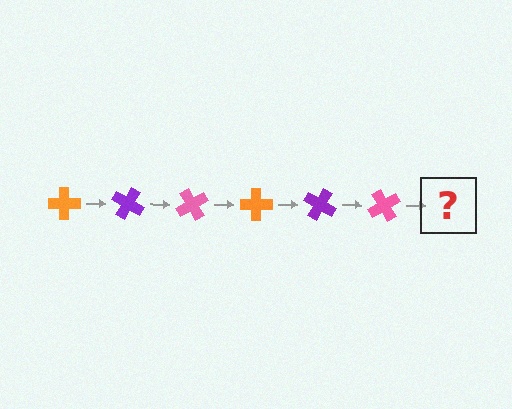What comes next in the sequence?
The next element should be an orange cross, rotated 180 degrees from the start.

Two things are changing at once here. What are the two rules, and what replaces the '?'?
The two rules are that it rotates 30 degrees each step and the color cycles through orange, purple, and pink. The '?' should be an orange cross, rotated 180 degrees from the start.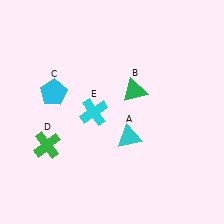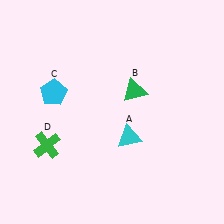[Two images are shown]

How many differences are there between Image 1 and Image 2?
There is 1 difference between the two images.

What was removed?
The cyan cross (E) was removed in Image 2.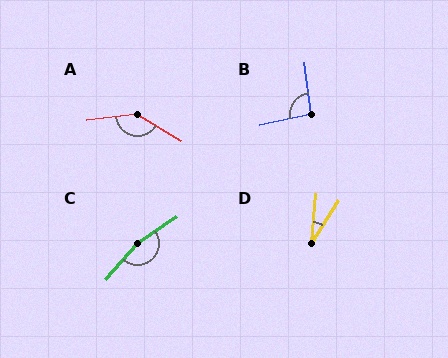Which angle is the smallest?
D, at approximately 28 degrees.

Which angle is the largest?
C, at approximately 166 degrees.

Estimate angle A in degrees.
Approximately 141 degrees.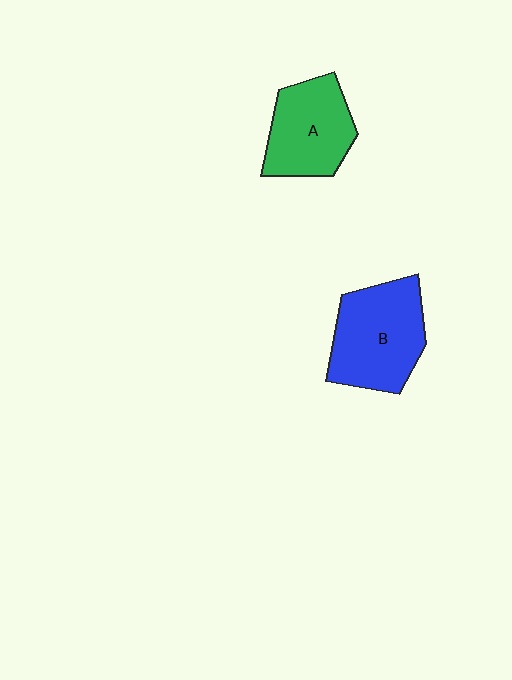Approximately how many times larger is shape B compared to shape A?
Approximately 1.2 times.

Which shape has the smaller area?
Shape A (green).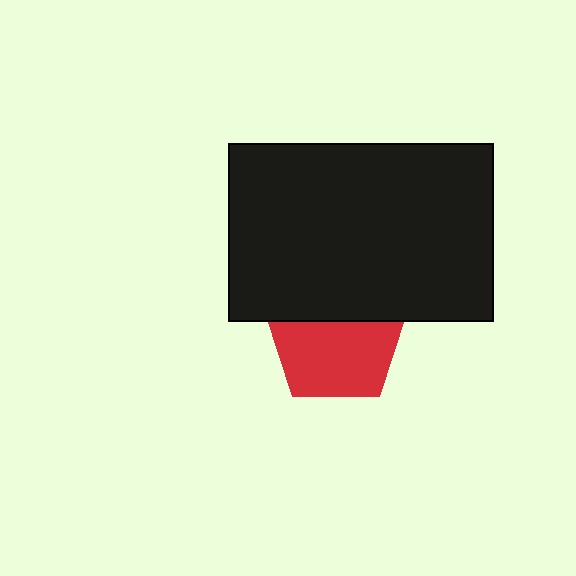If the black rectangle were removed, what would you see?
You would see the complete red pentagon.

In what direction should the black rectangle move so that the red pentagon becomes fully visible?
The black rectangle should move up. That is the shortest direction to clear the overlap and leave the red pentagon fully visible.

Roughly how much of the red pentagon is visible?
About half of it is visible (roughly 64%).